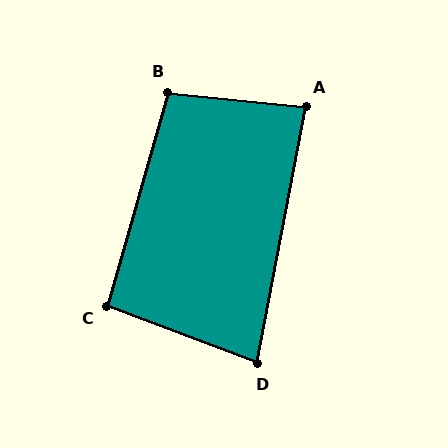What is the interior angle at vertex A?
Approximately 85 degrees (approximately right).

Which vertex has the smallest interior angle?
D, at approximately 80 degrees.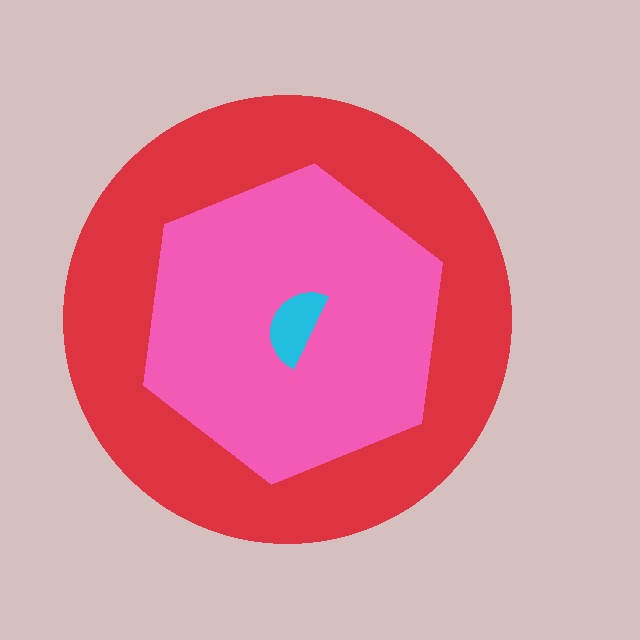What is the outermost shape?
The red circle.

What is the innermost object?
The cyan semicircle.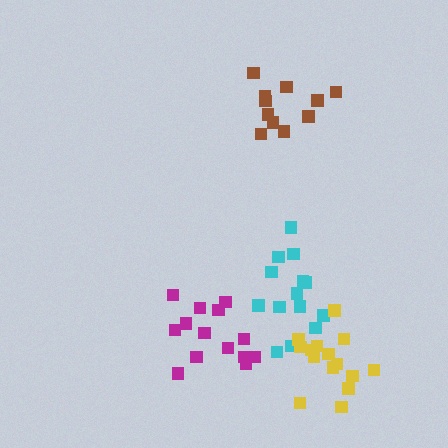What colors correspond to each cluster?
The clusters are colored: magenta, cyan, brown, yellow.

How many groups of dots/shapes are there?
There are 4 groups.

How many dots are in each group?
Group 1: 15 dots, Group 2: 14 dots, Group 3: 11 dots, Group 4: 15 dots (55 total).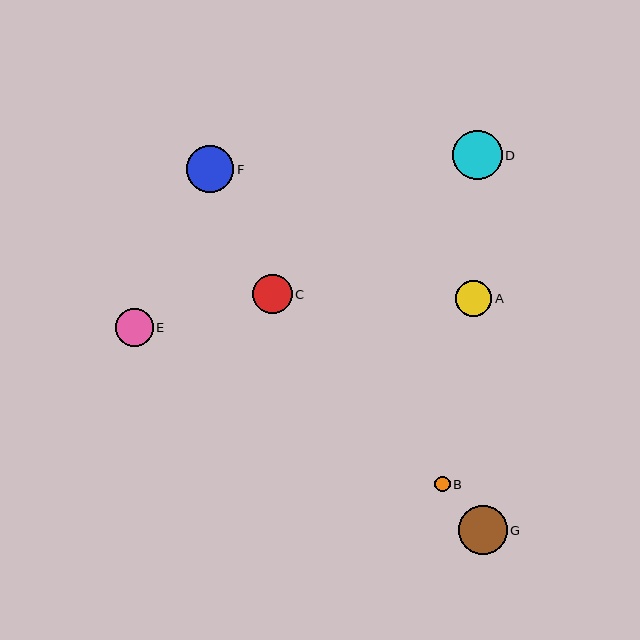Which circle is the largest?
Circle D is the largest with a size of approximately 50 pixels.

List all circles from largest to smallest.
From largest to smallest: D, G, F, C, E, A, B.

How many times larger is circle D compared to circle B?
Circle D is approximately 3.1 times the size of circle B.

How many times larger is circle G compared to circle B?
Circle G is approximately 3.1 times the size of circle B.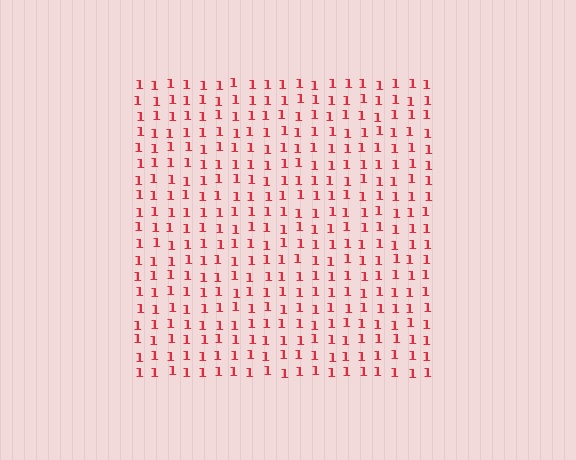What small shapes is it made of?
It is made of small digit 1's.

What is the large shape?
The large shape is a square.